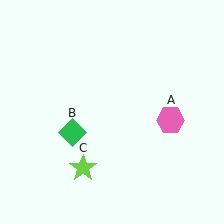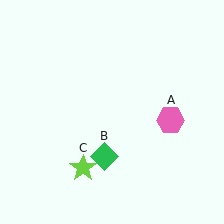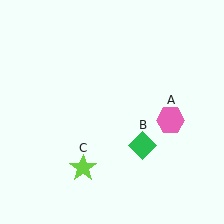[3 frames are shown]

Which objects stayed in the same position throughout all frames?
Pink hexagon (object A) and lime star (object C) remained stationary.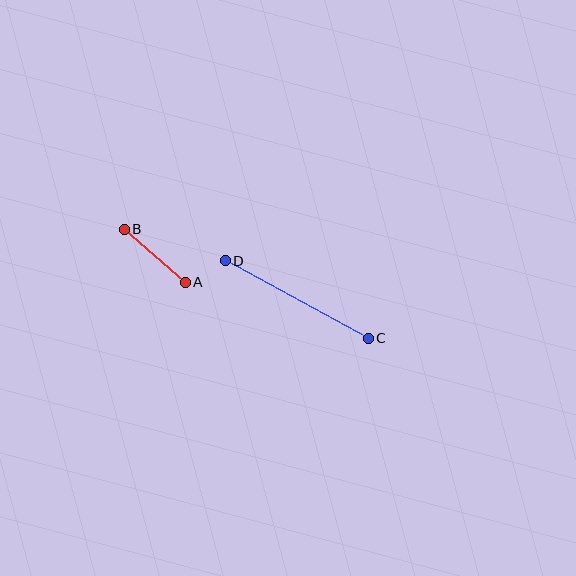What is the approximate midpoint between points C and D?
The midpoint is at approximately (297, 300) pixels.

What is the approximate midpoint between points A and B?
The midpoint is at approximately (155, 256) pixels.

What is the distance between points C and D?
The distance is approximately 163 pixels.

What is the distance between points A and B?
The distance is approximately 81 pixels.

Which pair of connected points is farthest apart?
Points C and D are farthest apart.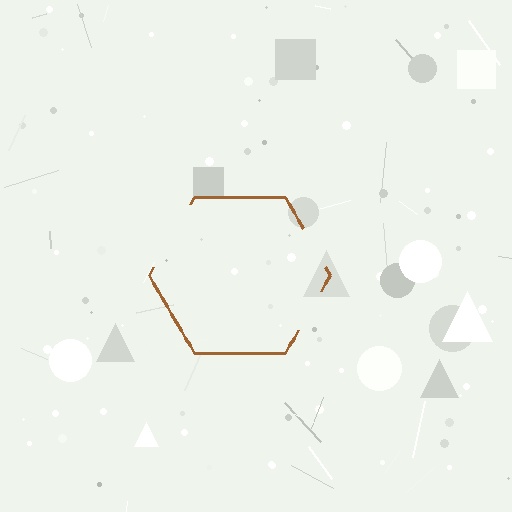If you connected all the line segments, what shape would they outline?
They would outline a hexagon.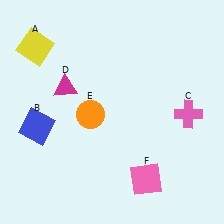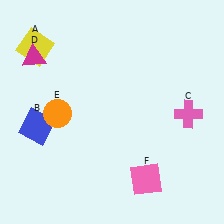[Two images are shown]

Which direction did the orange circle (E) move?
The orange circle (E) moved left.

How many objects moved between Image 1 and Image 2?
2 objects moved between the two images.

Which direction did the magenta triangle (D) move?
The magenta triangle (D) moved left.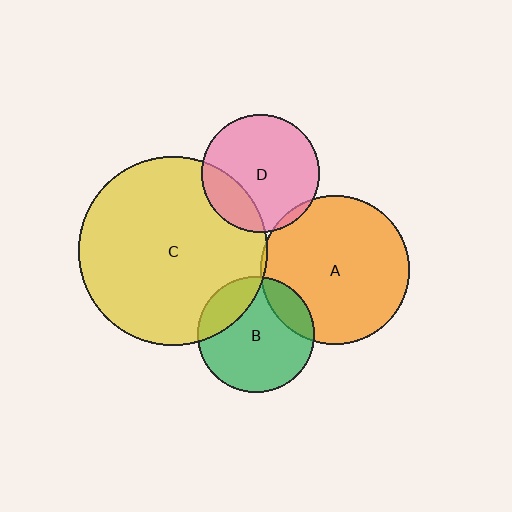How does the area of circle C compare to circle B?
Approximately 2.6 times.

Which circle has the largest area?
Circle C (yellow).